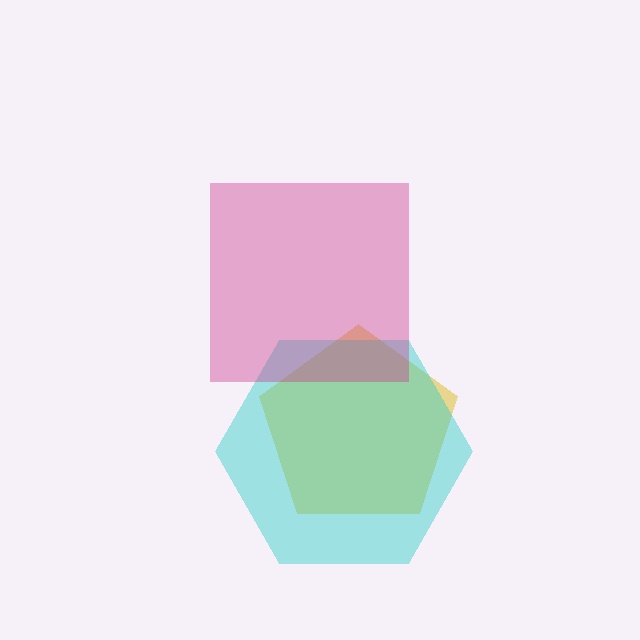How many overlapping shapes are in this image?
There are 3 overlapping shapes in the image.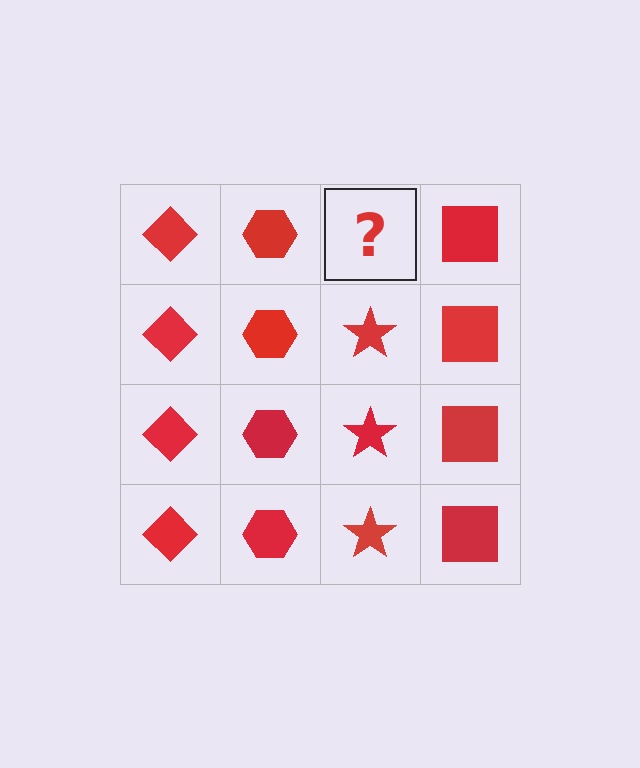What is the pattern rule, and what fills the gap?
The rule is that each column has a consistent shape. The gap should be filled with a red star.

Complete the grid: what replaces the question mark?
The question mark should be replaced with a red star.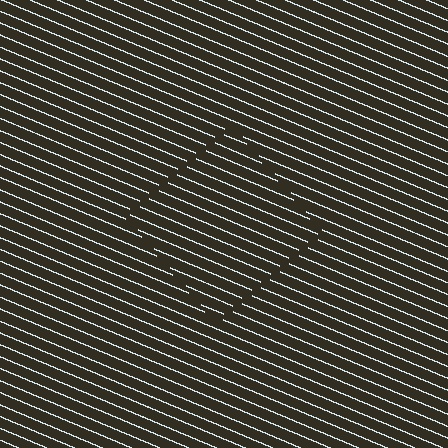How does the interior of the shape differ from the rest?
The interior of the shape contains the same grating, shifted by half a period — the contour is defined by the phase discontinuity where line-ends from the inner and outer gratings abut.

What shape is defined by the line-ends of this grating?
An illusory square. The interior of the shape contains the same grating, shifted by half a period — the contour is defined by the phase discontinuity where line-ends from the inner and outer gratings abut.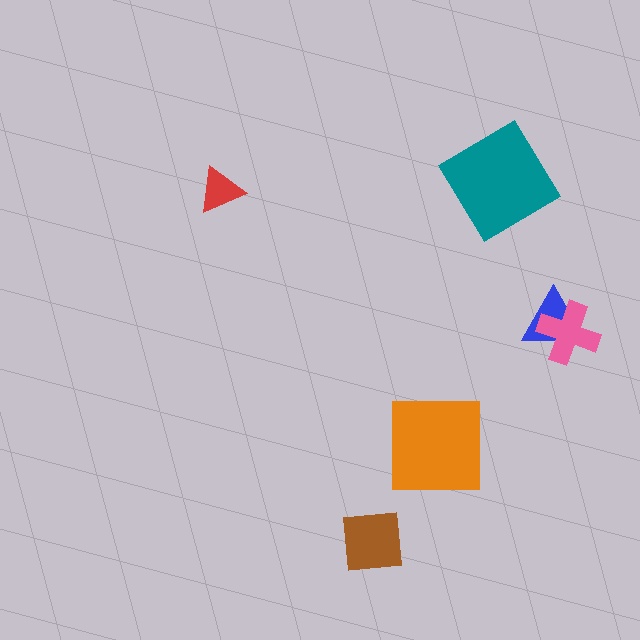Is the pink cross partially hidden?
No, no other shape covers it.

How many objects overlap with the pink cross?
1 object overlaps with the pink cross.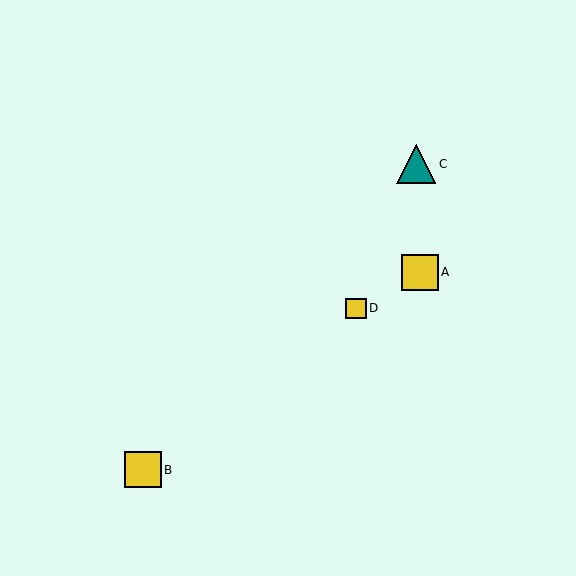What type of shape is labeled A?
Shape A is a yellow square.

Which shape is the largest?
The teal triangle (labeled C) is the largest.